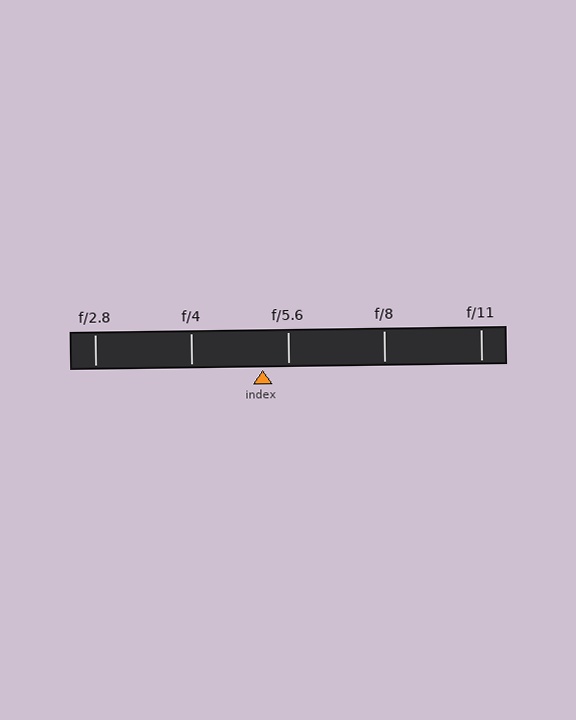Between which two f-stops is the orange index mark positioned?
The index mark is between f/4 and f/5.6.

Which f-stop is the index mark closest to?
The index mark is closest to f/5.6.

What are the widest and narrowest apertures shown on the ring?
The widest aperture shown is f/2.8 and the narrowest is f/11.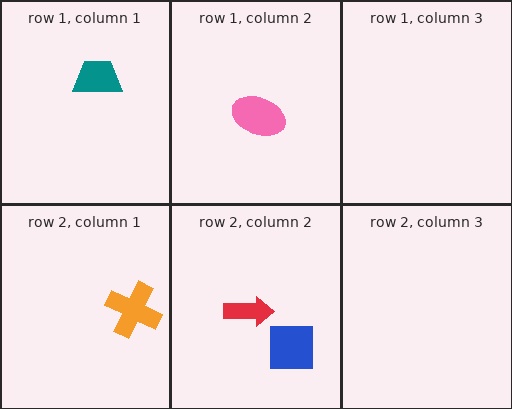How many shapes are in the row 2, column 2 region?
2.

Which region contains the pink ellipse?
The row 1, column 2 region.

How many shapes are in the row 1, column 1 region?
1.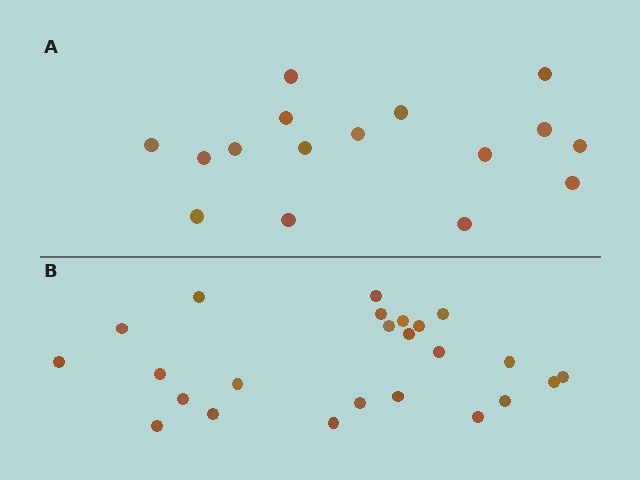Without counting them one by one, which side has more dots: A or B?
Region B (the bottom region) has more dots.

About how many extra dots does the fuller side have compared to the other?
Region B has roughly 8 or so more dots than region A.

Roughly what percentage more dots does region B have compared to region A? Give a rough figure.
About 50% more.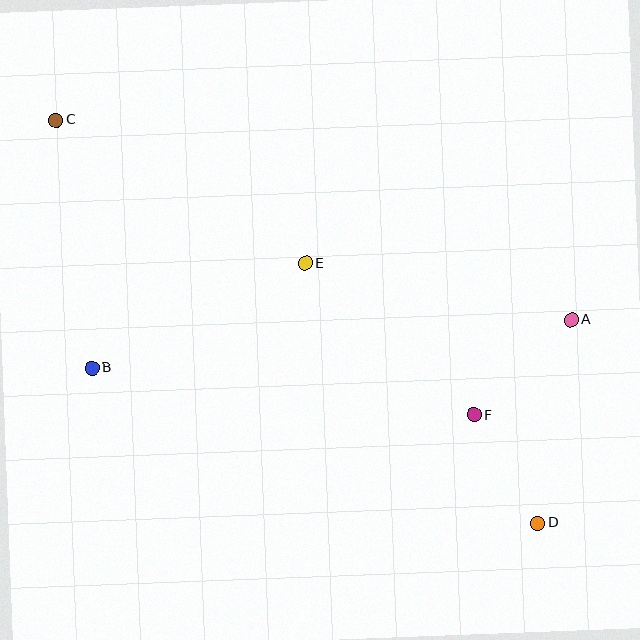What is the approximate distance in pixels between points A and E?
The distance between A and E is approximately 272 pixels.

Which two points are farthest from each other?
Points C and D are farthest from each other.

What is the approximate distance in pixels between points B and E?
The distance between B and E is approximately 237 pixels.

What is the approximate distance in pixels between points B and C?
The distance between B and C is approximately 250 pixels.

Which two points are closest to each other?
Points D and F are closest to each other.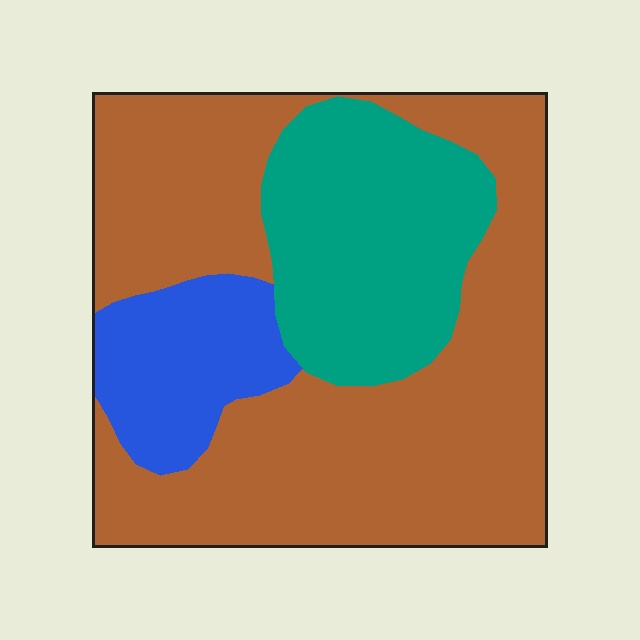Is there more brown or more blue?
Brown.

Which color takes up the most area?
Brown, at roughly 60%.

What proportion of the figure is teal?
Teal takes up about one quarter (1/4) of the figure.